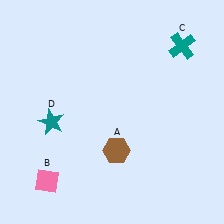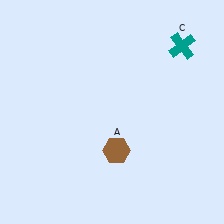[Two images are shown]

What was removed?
The teal star (D), the pink diamond (B) were removed in Image 2.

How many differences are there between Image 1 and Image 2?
There are 2 differences between the two images.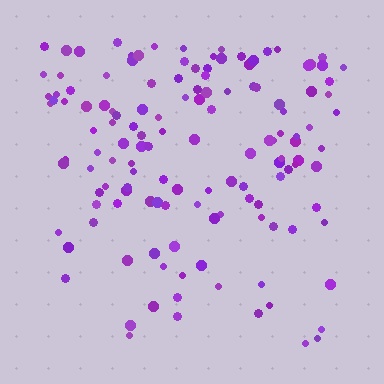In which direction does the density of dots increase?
From bottom to top, with the top side densest.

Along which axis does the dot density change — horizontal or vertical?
Vertical.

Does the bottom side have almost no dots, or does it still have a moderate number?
Still a moderate number, just noticeably fewer than the top.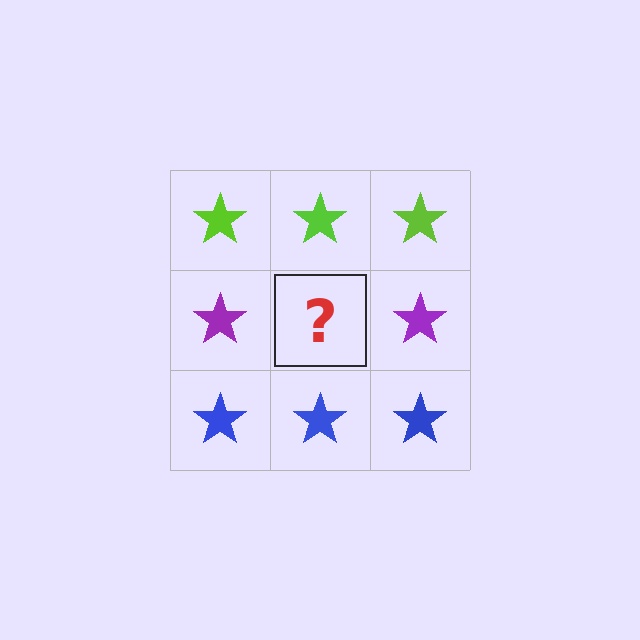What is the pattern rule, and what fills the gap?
The rule is that each row has a consistent color. The gap should be filled with a purple star.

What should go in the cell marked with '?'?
The missing cell should contain a purple star.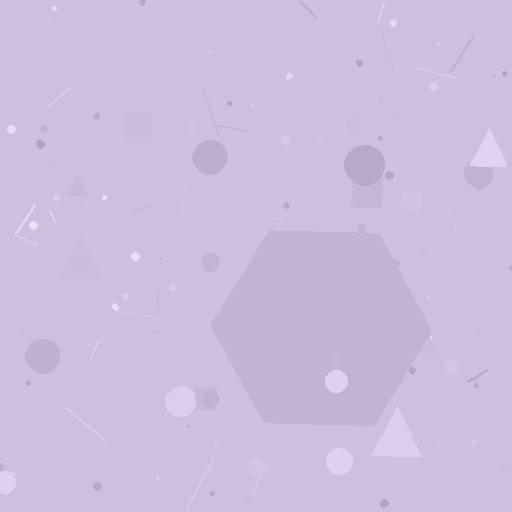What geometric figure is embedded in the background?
A hexagon is embedded in the background.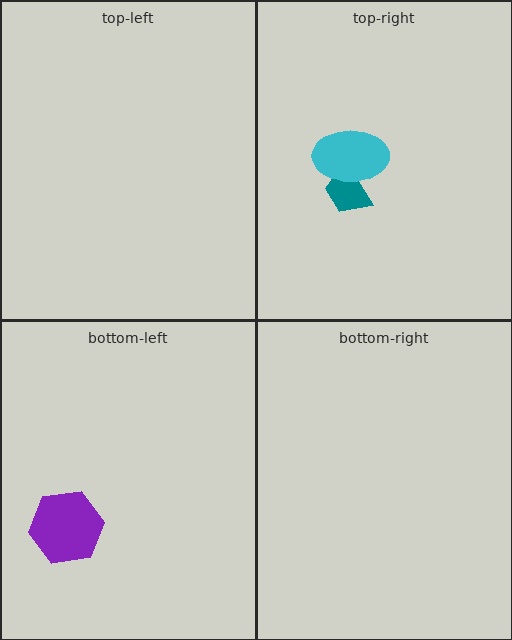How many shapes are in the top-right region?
2.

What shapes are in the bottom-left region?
The purple hexagon.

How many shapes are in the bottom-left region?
1.